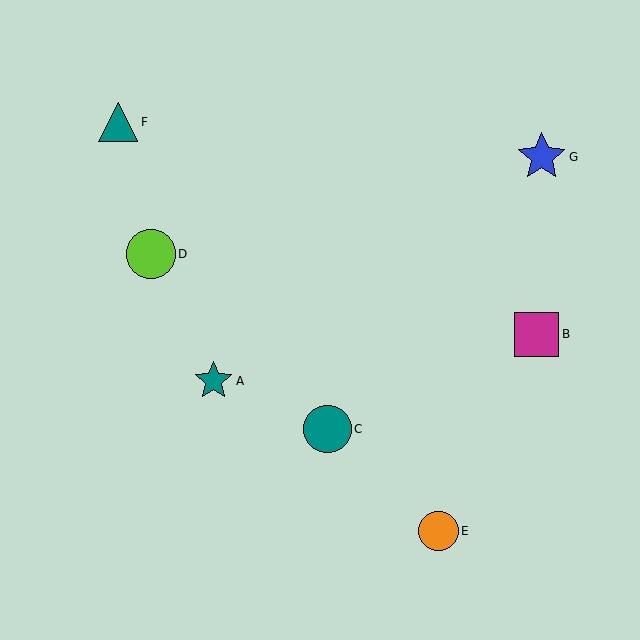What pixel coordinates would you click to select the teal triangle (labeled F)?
Click at (118, 122) to select the teal triangle F.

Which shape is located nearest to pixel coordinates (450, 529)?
The orange circle (labeled E) at (438, 531) is nearest to that location.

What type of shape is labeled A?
Shape A is a teal star.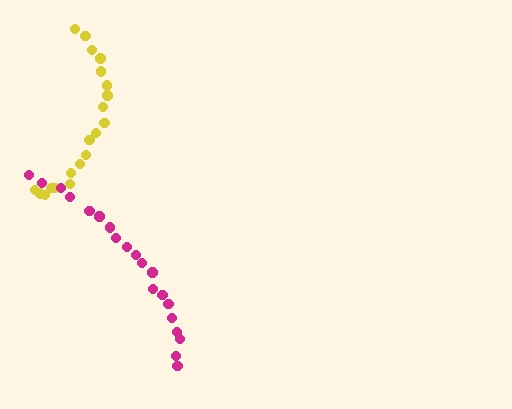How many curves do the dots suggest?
There are 2 distinct paths.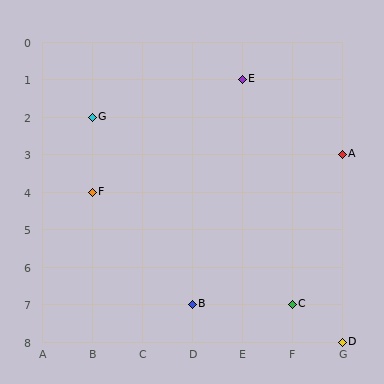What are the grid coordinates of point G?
Point G is at grid coordinates (B, 2).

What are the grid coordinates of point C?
Point C is at grid coordinates (F, 7).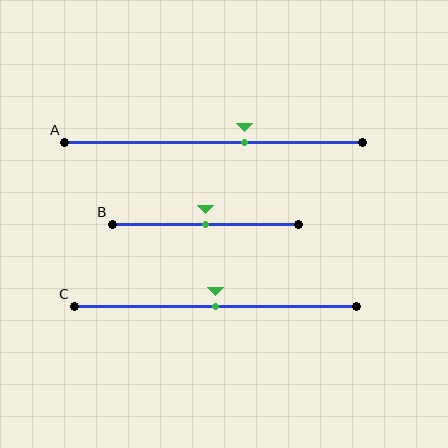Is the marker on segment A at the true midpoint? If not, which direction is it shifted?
No, the marker on segment A is shifted to the right by about 10% of the segment length.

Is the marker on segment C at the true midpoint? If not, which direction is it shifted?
Yes, the marker on segment C is at the true midpoint.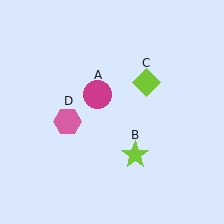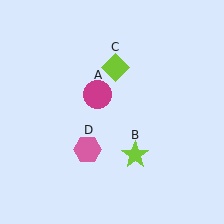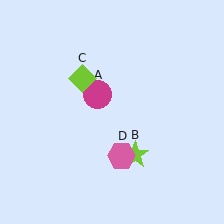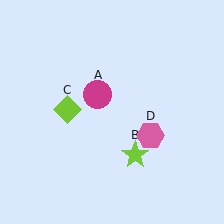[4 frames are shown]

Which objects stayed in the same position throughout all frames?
Magenta circle (object A) and lime star (object B) remained stationary.